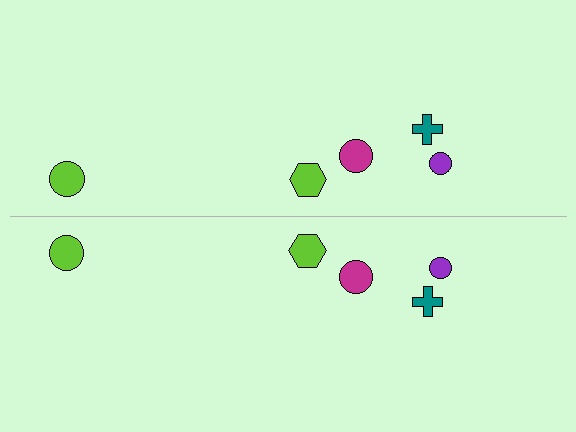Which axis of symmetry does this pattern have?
The pattern has a horizontal axis of symmetry running through the center of the image.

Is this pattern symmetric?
Yes, this pattern has bilateral (reflection) symmetry.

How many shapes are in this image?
There are 10 shapes in this image.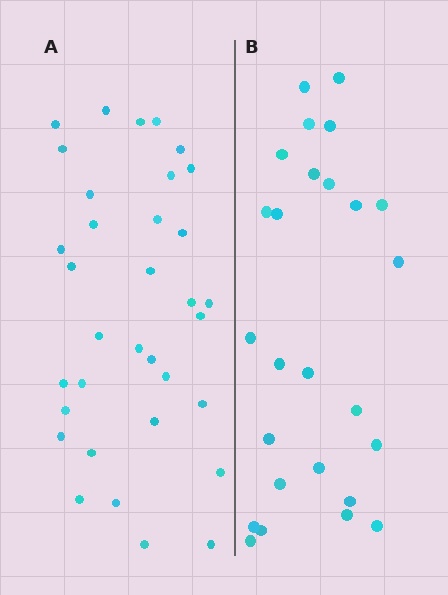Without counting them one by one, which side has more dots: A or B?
Region A (the left region) has more dots.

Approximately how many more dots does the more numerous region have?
Region A has roughly 8 or so more dots than region B.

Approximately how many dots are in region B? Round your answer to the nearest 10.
About 30 dots. (The exact count is 26, which rounds to 30.)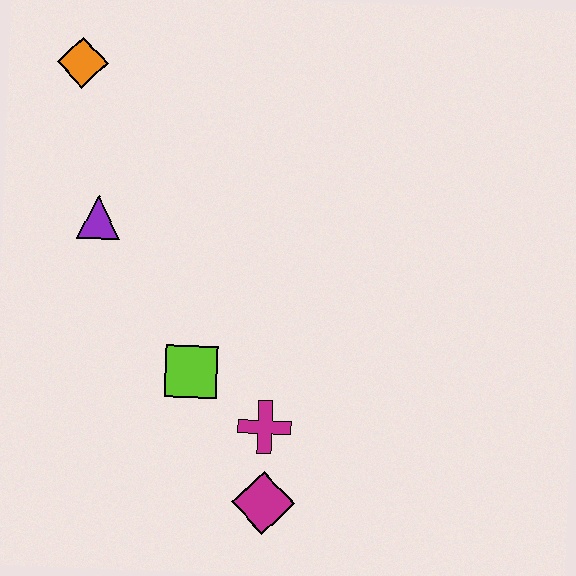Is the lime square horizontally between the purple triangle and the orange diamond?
No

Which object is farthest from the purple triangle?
The magenta diamond is farthest from the purple triangle.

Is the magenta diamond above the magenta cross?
No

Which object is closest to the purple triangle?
The orange diamond is closest to the purple triangle.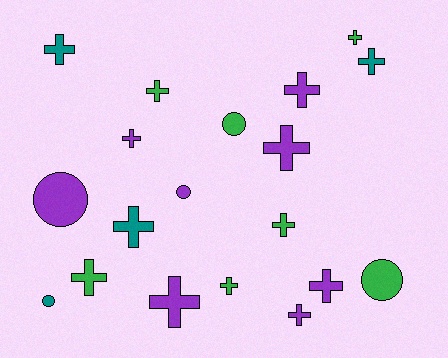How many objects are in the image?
There are 19 objects.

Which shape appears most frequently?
Cross, with 14 objects.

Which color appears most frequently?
Purple, with 8 objects.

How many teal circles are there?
There is 1 teal circle.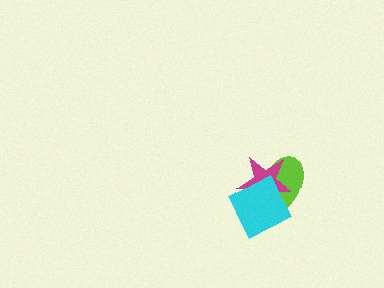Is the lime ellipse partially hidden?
Yes, it is partially covered by another shape.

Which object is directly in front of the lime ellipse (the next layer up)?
The magenta star is directly in front of the lime ellipse.